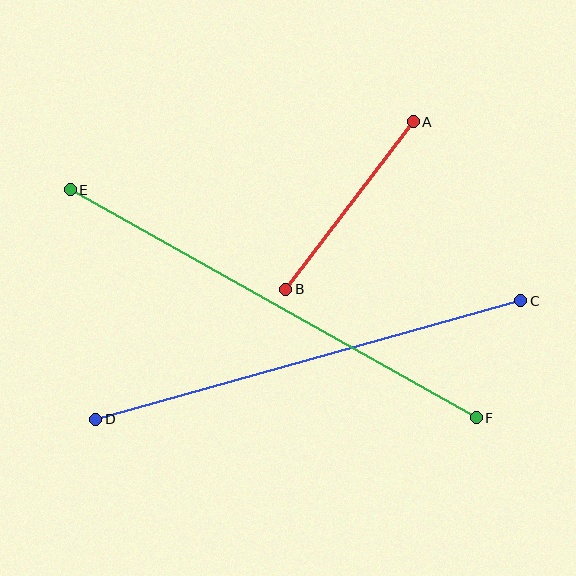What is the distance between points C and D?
The distance is approximately 442 pixels.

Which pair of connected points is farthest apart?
Points E and F are farthest apart.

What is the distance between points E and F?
The distance is approximately 465 pixels.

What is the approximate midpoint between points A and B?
The midpoint is at approximately (349, 206) pixels.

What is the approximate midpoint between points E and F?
The midpoint is at approximately (273, 304) pixels.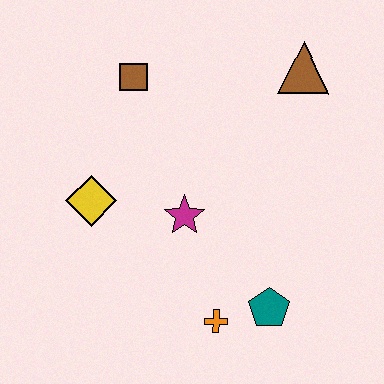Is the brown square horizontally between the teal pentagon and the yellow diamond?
Yes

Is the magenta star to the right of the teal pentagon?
No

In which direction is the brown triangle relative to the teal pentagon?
The brown triangle is above the teal pentagon.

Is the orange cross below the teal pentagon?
Yes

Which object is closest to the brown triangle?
The brown square is closest to the brown triangle.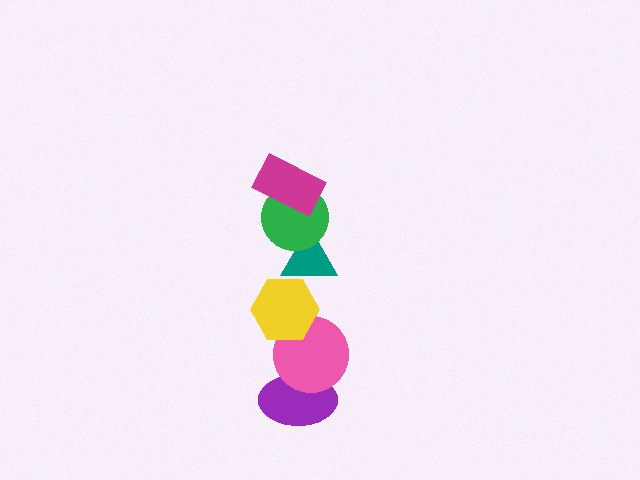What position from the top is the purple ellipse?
The purple ellipse is 6th from the top.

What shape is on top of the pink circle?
The yellow hexagon is on top of the pink circle.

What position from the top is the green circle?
The green circle is 2nd from the top.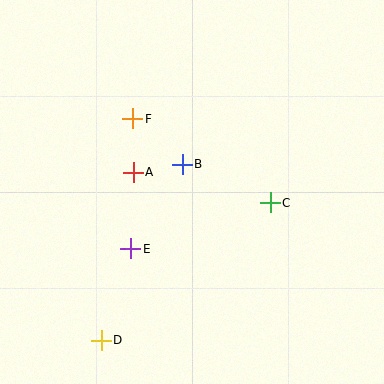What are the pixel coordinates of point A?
Point A is at (133, 172).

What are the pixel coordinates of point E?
Point E is at (131, 249).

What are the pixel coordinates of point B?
Point B is at (182, 164).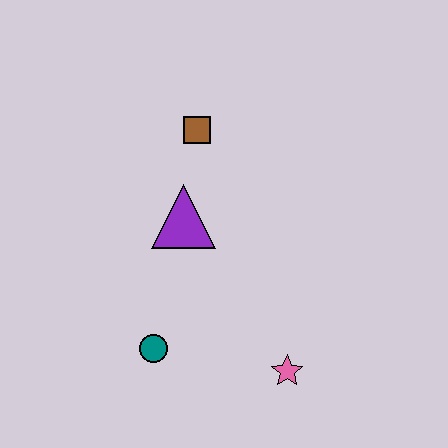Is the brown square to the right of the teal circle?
Yes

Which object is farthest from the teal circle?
The brown square is farthest from the teal circle.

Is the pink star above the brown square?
No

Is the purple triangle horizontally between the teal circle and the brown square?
Yes